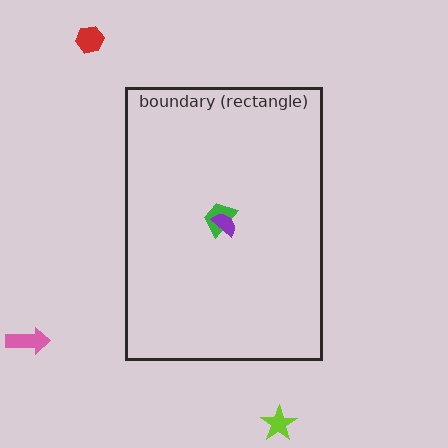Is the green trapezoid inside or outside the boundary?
Inside.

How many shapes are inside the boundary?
2 inside, 3 outside.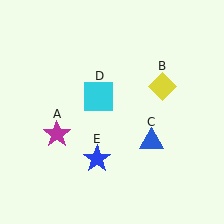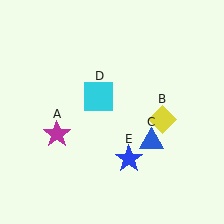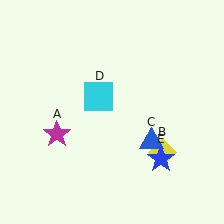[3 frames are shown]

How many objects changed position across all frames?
2 objects changed position: yellow diamond (object B), blue star (object E).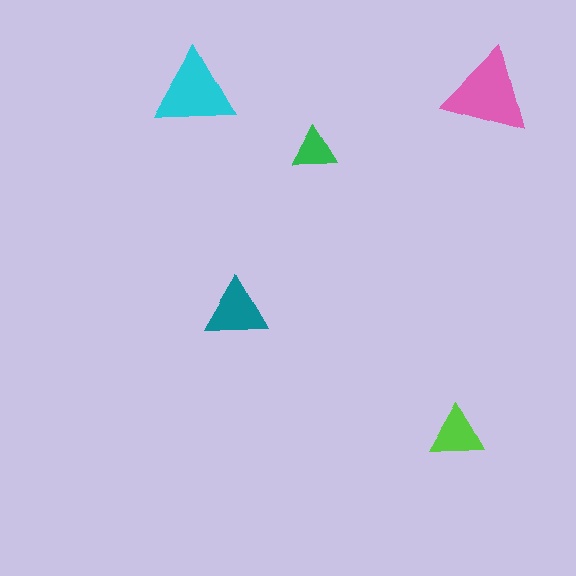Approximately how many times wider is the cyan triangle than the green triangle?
About 2 times wider.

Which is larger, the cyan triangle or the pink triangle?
The pink one.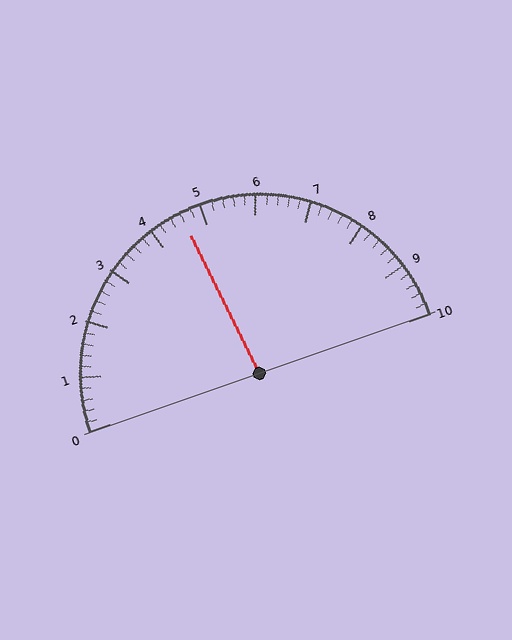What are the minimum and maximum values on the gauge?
The gauge ranges from 0 to 10.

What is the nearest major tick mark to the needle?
The nearest major tick mark is 5.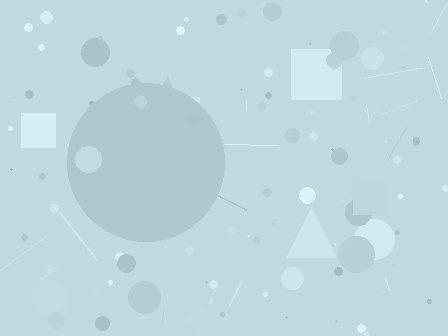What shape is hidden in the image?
A circle is hidden in the image.